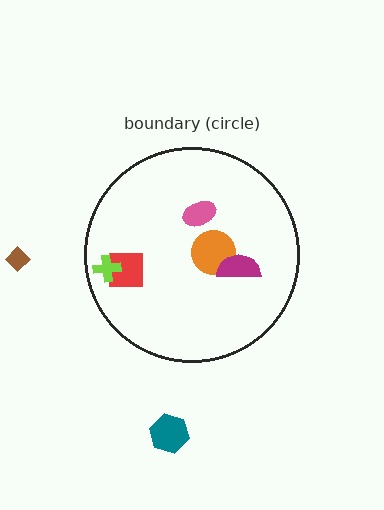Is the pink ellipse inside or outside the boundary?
Inside.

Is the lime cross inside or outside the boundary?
Inside.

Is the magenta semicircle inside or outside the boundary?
Inside.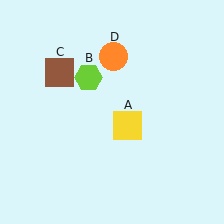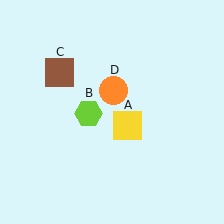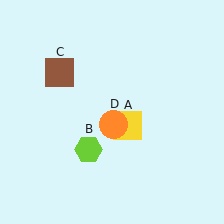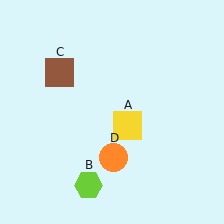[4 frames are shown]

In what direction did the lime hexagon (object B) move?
The lime hexagon (object B) moved down.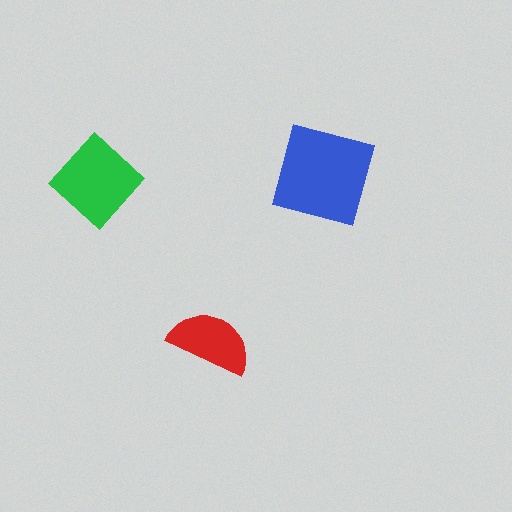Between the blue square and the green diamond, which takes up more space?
The blue square.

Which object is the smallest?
The red semicircle.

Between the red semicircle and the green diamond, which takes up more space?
The green diamond.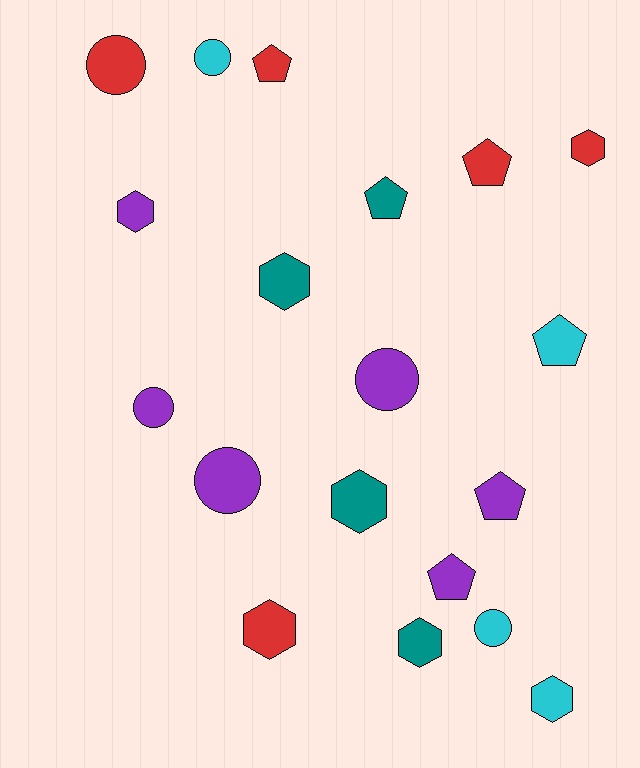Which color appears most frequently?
Purple, with 6 objects.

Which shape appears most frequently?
Hexagon, with 7 objects.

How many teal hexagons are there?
There are 3 teal hexagons.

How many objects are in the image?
There are 19 objects.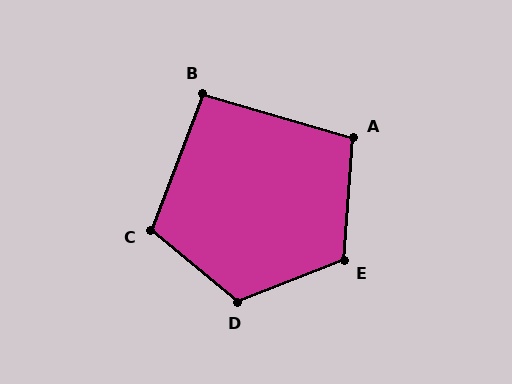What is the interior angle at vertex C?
Approximately 109 degrees (obtuse).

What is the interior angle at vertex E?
Approximately 116 degrees (obtuse).